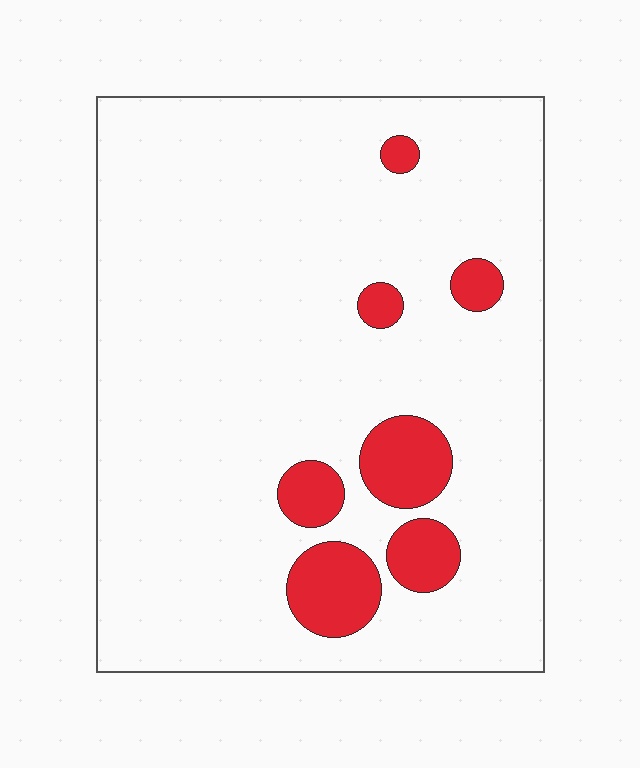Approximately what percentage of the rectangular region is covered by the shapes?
Approximately 10%.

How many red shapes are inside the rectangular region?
7.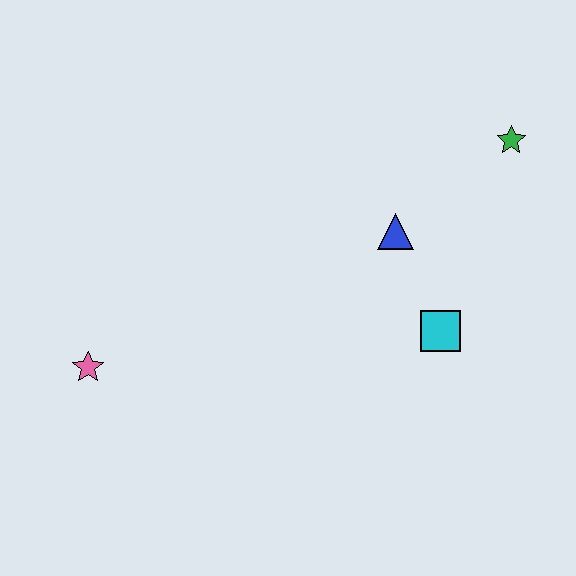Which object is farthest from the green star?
The pink star is farthest from the green star.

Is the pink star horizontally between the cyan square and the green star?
No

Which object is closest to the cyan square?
The blue triangle is closest to the cyan square.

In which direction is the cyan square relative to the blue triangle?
The cyan square is below the blue triangle.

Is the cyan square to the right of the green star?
No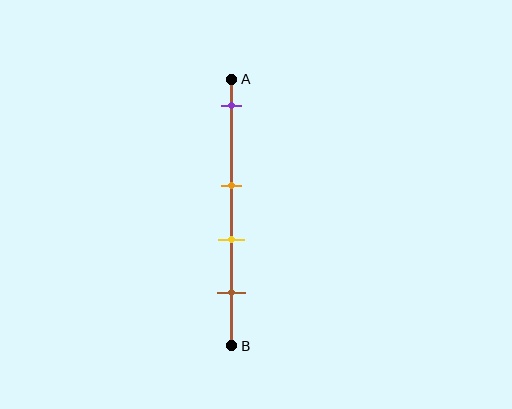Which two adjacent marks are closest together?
The orange and yellow marks are the closest adjacent pair.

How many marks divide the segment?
There are 4 marks dividing the segment.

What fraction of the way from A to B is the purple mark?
The purple mark is approximately 10% (0.1) of the way from A to B.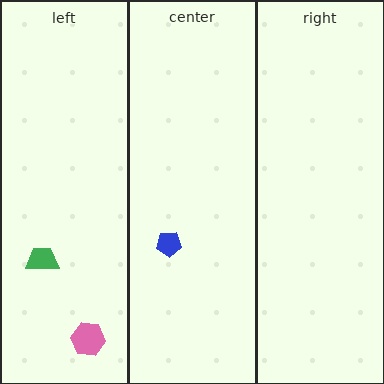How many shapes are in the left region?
2.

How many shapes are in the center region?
1.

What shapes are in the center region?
The blue pentagon.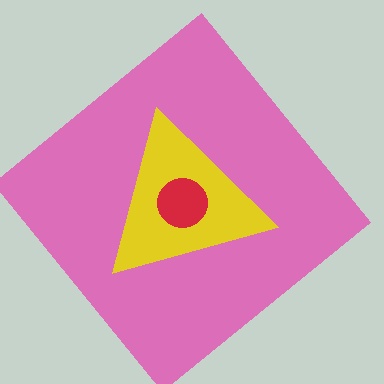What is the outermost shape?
The pink diamond.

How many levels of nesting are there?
3.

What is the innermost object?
The red circle.